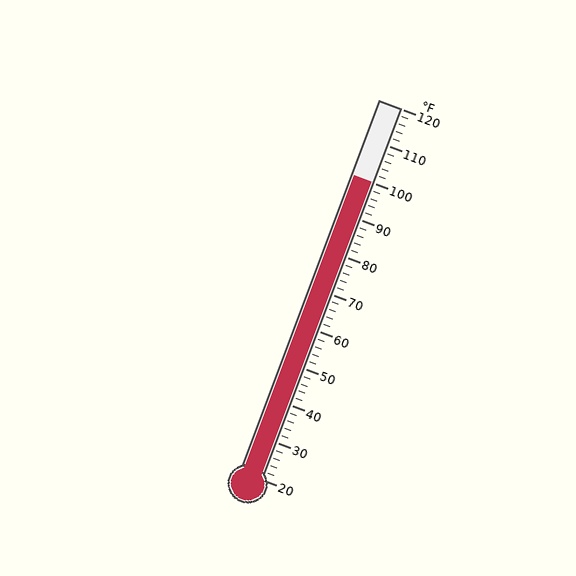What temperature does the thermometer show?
The thermometer shows approximately 100°F.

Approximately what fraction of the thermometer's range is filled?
The thermometer is filled to approximately 80% of its range.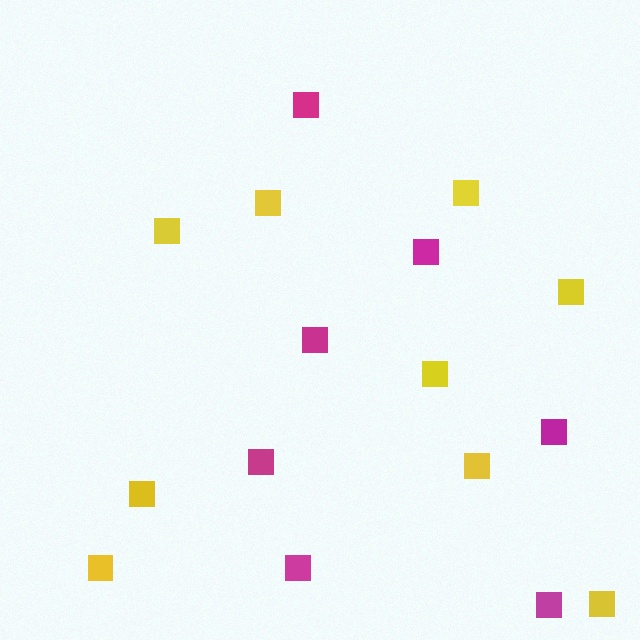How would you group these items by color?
There are 2 groups: one group of yellow squares (9) and one group of magenta squares (7).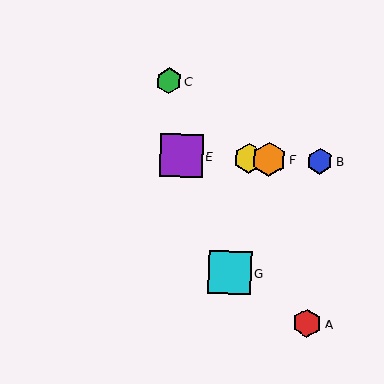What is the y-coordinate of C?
Object C is at y≈81.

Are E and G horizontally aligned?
No, E is at y≈156 and G is at y≈273.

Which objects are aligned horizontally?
Objects B, D, E, F are aligned horizontally.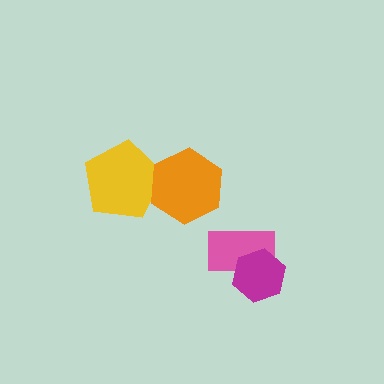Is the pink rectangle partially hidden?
Yes, it is partially covered by another shape.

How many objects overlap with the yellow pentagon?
1 object overlaps with the yellow pentagon.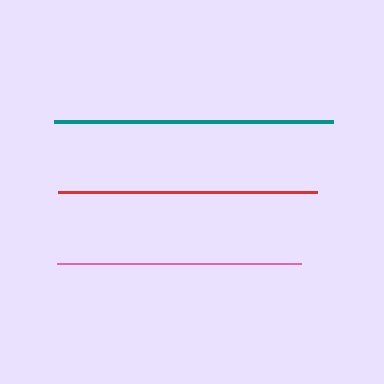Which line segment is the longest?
The teal line is the longest at approximately 279 pixels.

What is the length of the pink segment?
The pink segment is approximately 243 pixels long.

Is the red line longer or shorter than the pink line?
The red line is longer than the pink line.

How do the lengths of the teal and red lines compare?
The teal and red lines are approximately the same length.